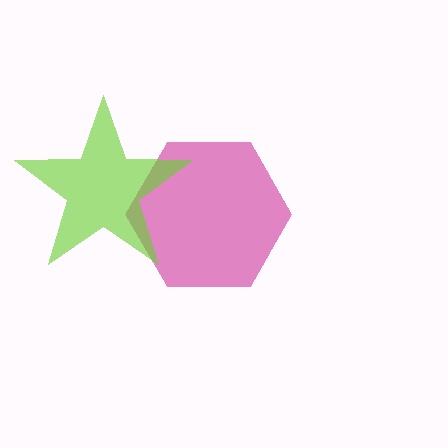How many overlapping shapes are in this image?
There are 2 overlapping shapes in the image.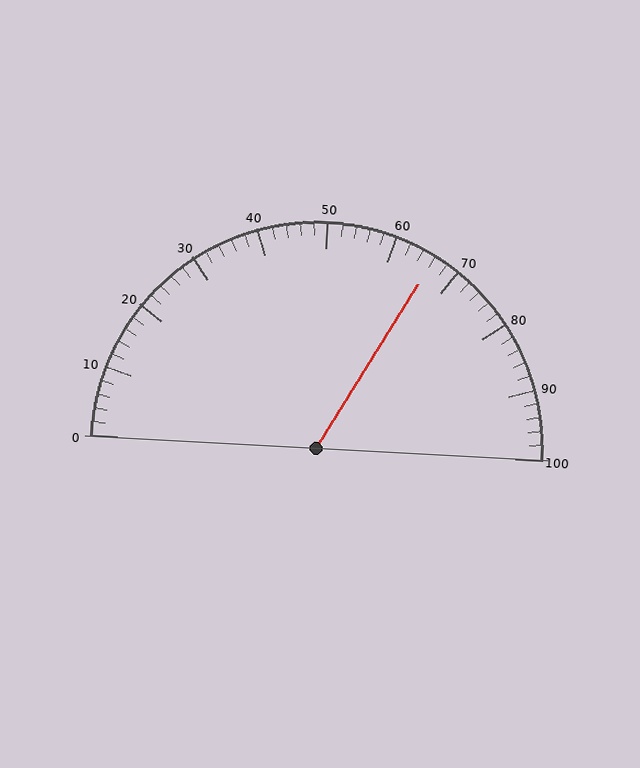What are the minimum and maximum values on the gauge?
The gauge ranges from 0 to 100.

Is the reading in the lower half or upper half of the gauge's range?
The reading is in the upper half of the range (0 to 100).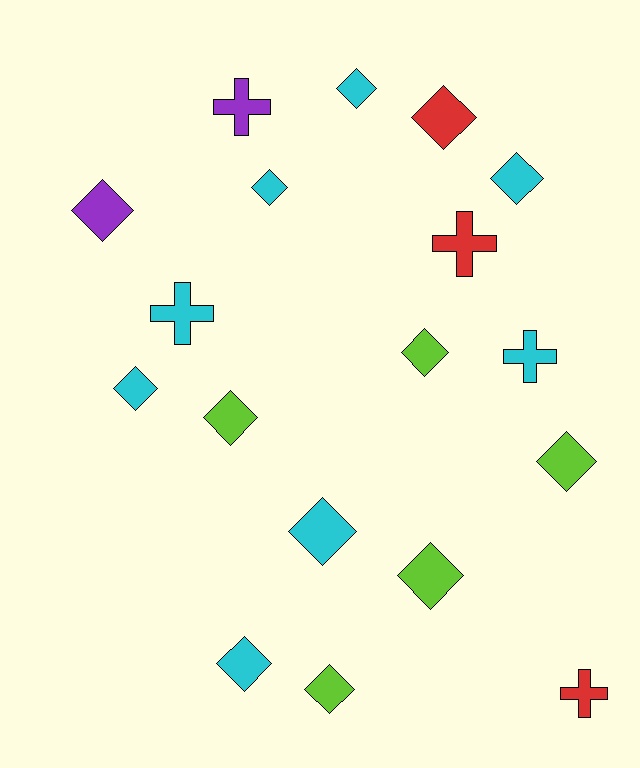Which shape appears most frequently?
Diamond, with 13 objects.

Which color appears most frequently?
Cyan, with 8 objects.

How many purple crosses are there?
There is 1 purple cross.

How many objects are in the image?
There are 18 objects.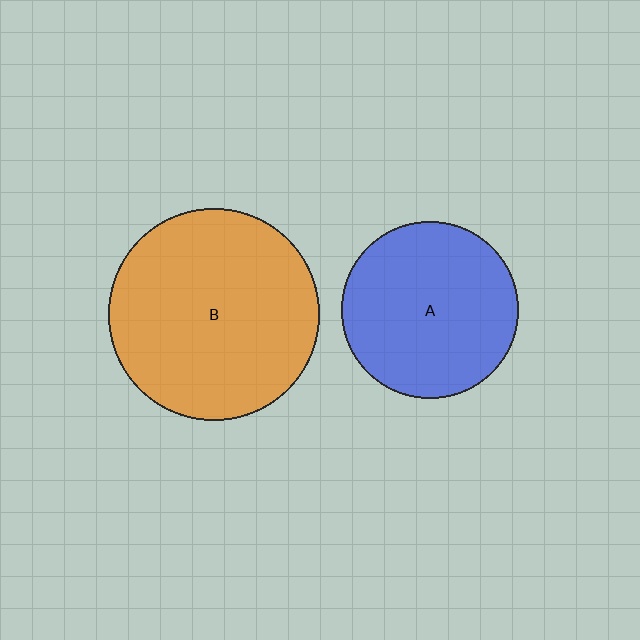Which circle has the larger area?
Circle B (orange).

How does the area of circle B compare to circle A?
Approximately 1.4 times.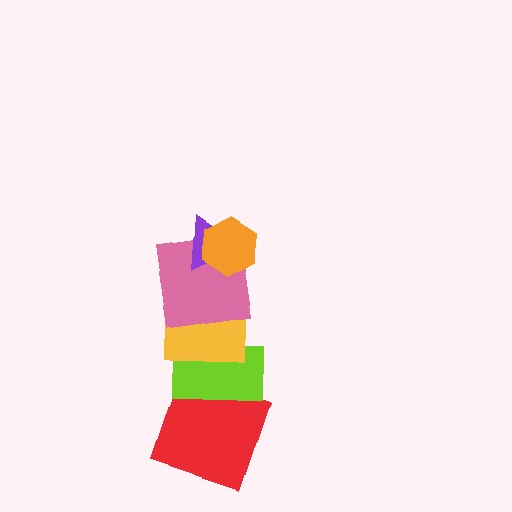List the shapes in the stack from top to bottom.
From top to bottom: the orange hexagon, the purple triangle, the pink square, the yellow rectangle, the lime rectangle, the red square.